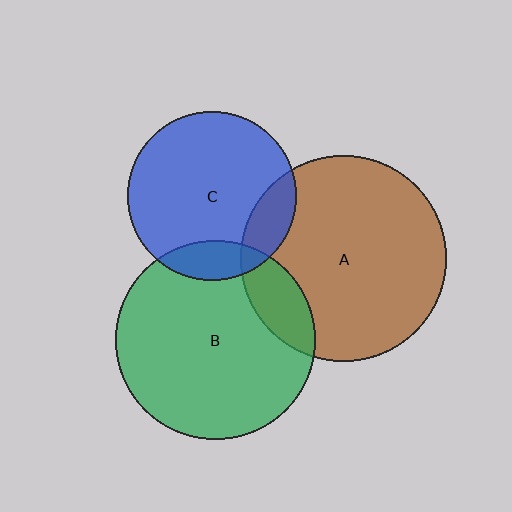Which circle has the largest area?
Circle A (brown).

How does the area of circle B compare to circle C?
Approximately 1.4 times.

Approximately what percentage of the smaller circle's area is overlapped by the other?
Approximately 15%.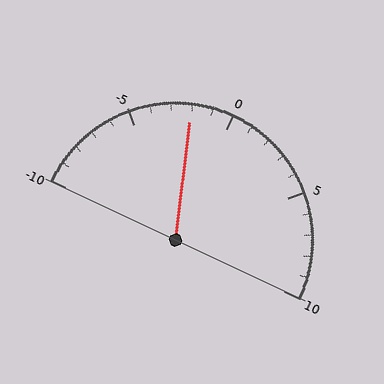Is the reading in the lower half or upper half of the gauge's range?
The reading is in the lower half of the range (-10 to 10).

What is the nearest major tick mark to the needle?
The nearest major tick mark is 0.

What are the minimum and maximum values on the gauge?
The gauge ranges from -10 to 10.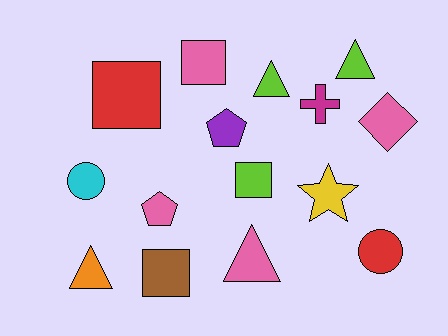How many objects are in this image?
There are 15 objects.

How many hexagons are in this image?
There are no hexagons.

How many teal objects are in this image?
There are no teal objects.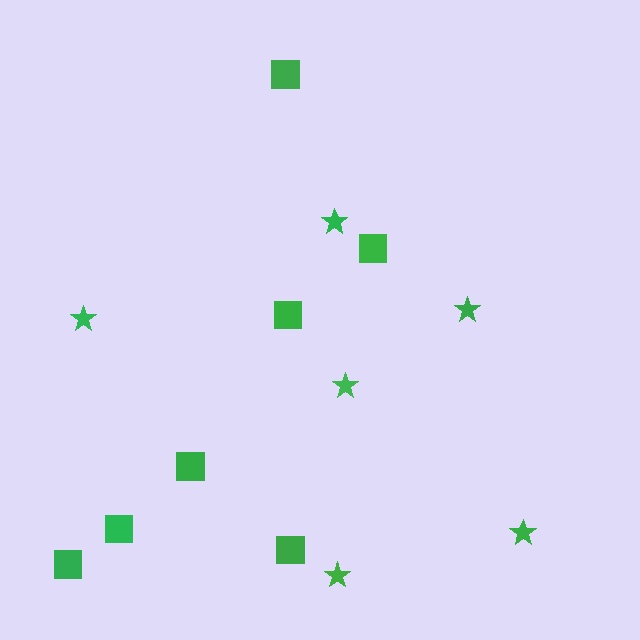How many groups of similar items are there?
There are 2 groups: one group of squares (7) and one group of stars (6).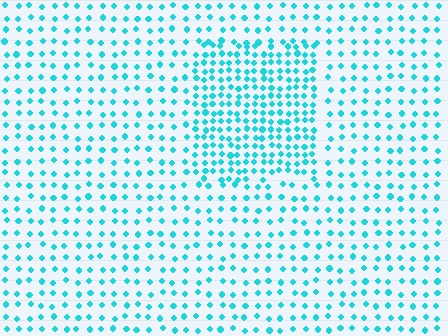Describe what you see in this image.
The image contains small cyan elements arranged at two different densities. A rectangle-shaped region is visible where the elements are more densely packed than the surrounding area.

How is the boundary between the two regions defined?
The boundary is defined by a change in element density (approximately 2.1x ratio). All elements are the same color, size, and shape.